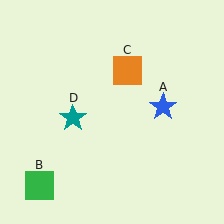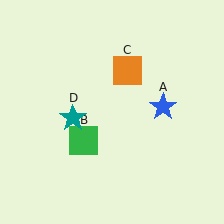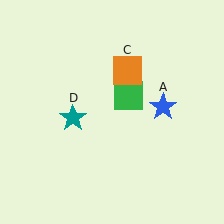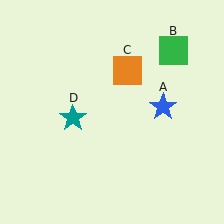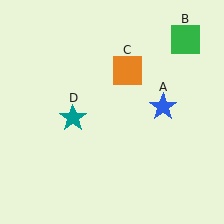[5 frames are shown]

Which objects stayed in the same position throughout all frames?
Blue star (object A) and orange square (object C) and teal star (object D) remained stationary.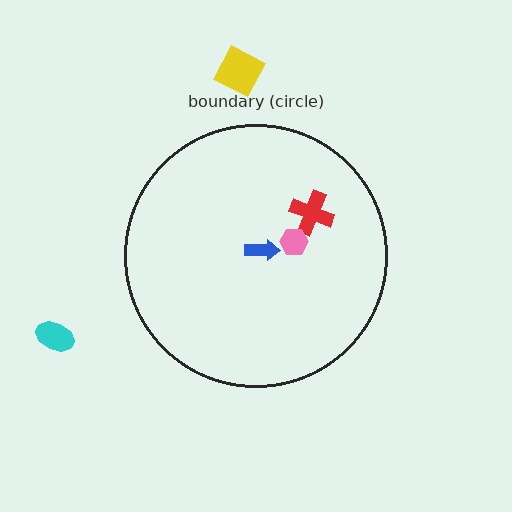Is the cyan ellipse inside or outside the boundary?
Outside.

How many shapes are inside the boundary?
3 inside, 2 outside.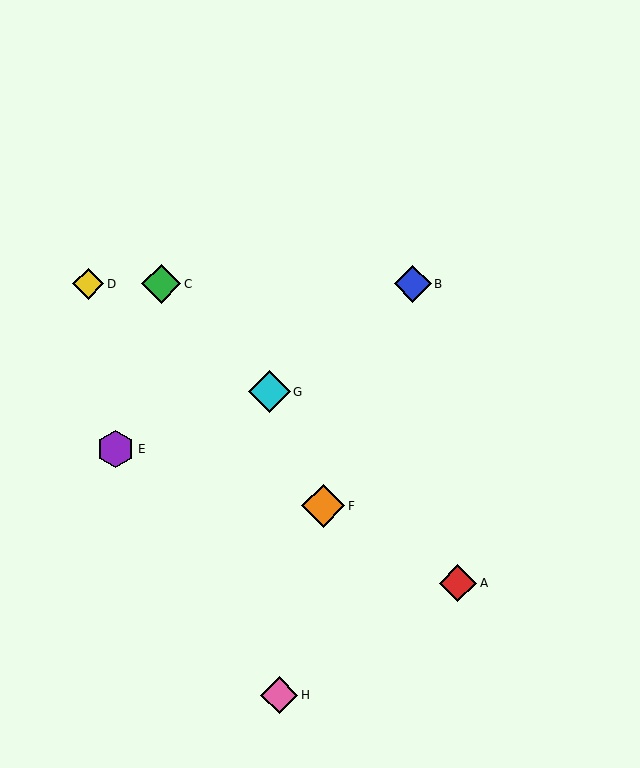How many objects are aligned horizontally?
3 objects (B, C, D) are aligned horizontally.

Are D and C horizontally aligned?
Yes, both are at y≈284.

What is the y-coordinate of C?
Object C is at y≈284.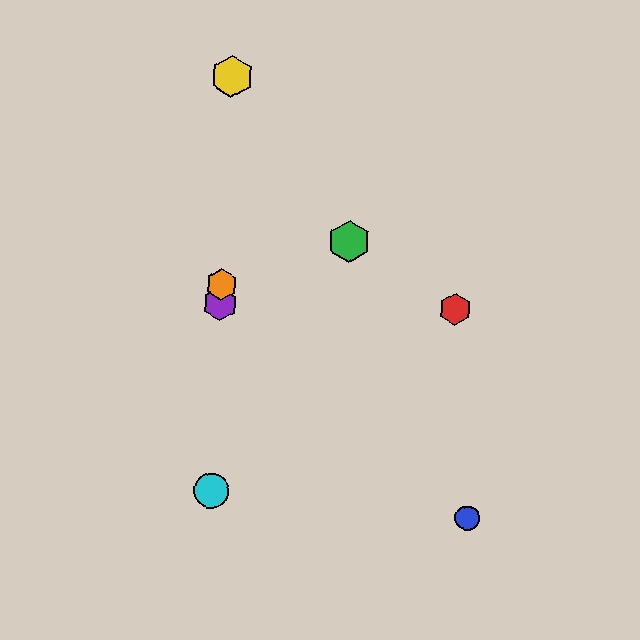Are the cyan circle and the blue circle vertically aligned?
No, the cyan circle is at x≈211 and the blue circle is at x≈467.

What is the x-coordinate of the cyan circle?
The cyan circle is at x≈211.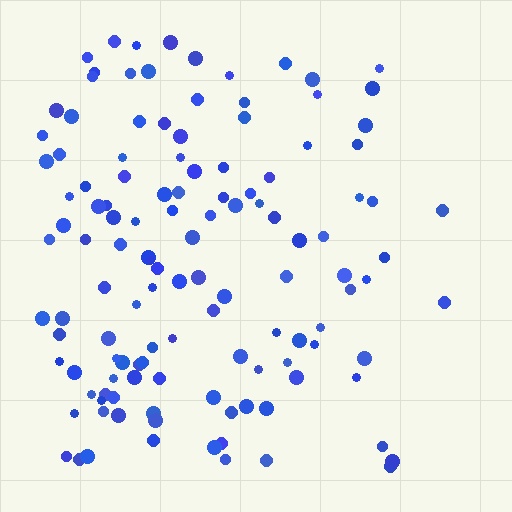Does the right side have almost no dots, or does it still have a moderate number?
Still a moderate number, just noticeably fewer than the left.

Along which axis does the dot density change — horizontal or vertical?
Horizontal.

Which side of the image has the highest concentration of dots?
The left.